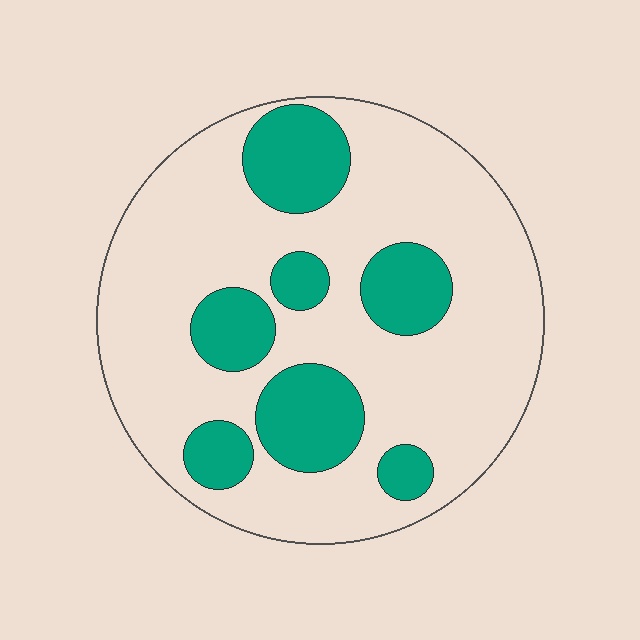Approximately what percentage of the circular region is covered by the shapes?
Approximately 25%.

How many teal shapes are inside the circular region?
7.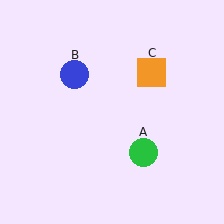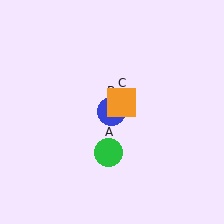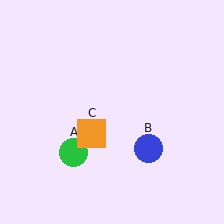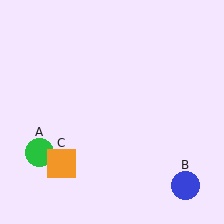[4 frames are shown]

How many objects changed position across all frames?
3 objects changed position: green circle (object A), blue circle (object B), orange square (object C).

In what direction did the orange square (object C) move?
The orange square (object C) moved down and to the left.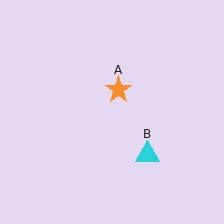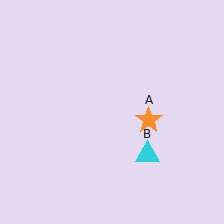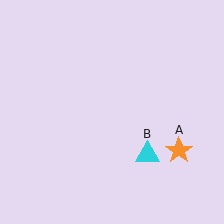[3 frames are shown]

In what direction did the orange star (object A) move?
The orange star (object A) moved down and to the right.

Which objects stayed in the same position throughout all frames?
Cyan triangle (object B) remained stationary.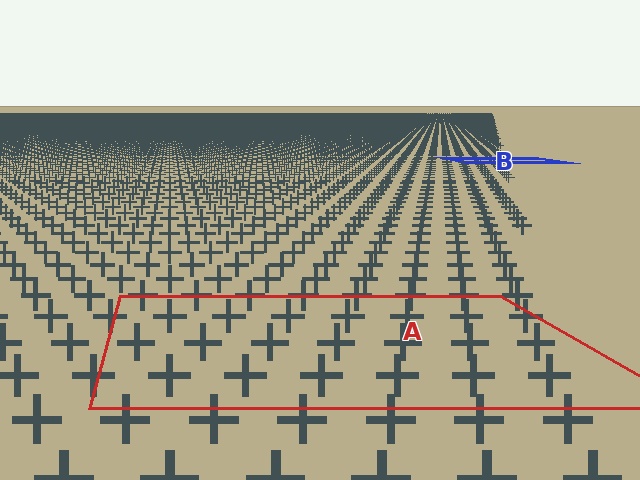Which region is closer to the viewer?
Region A is closer. The texture elements there are larger and more spread out.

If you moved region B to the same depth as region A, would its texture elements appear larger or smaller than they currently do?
They would appear larger. At a closer depth, the same texture elements are projected at a bigger on-screen size.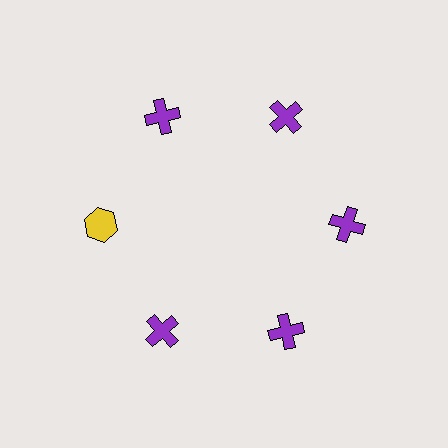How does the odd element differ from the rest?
It differs in both color (yellow instead of purple) and shape (hexagon instead of cross).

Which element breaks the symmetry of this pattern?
The yellow hexagon at roughly the 9 o'clock position breaks the symmetry. All other shapes are purple crosses.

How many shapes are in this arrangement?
There are 6 shapes arranged in a ring pattern.